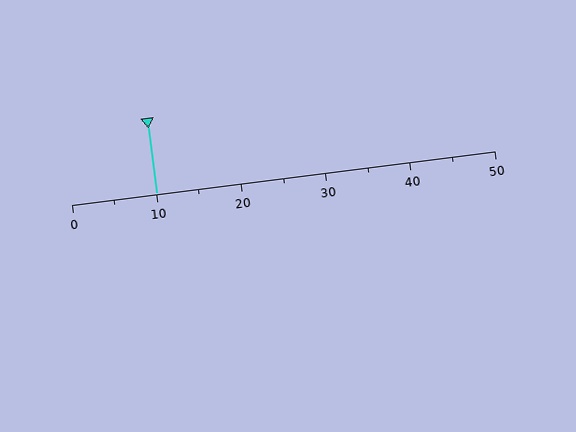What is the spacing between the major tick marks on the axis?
The major ticks are spaced 10 apart.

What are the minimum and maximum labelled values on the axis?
The axis runs from 0 to 50.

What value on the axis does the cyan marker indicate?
The marker indicates approximately 10.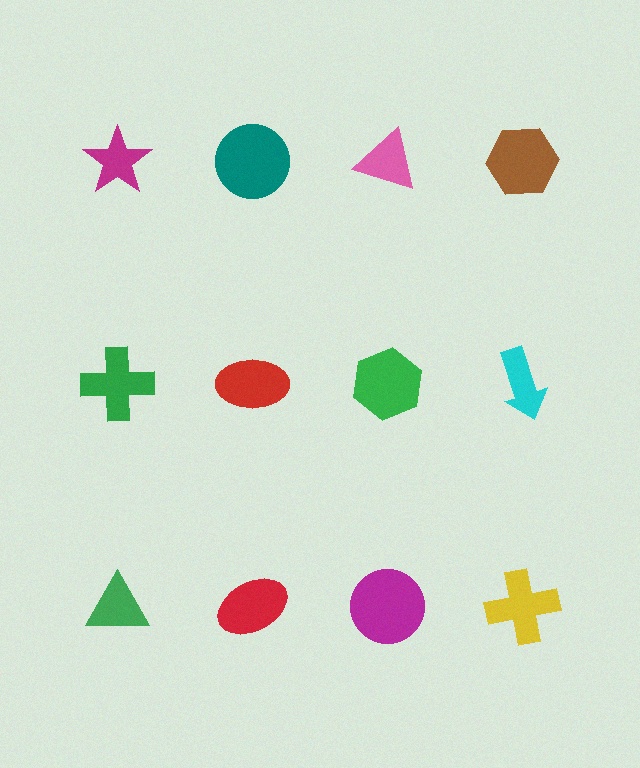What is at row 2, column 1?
A green cross.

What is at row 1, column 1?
A magenta star.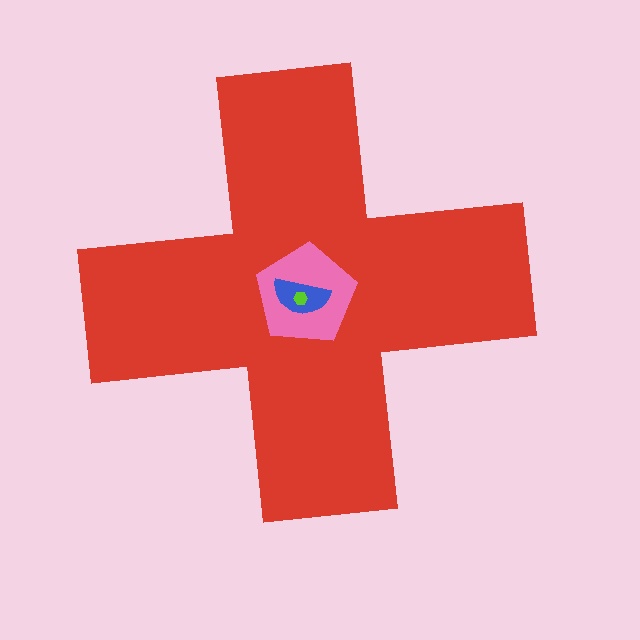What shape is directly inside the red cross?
The pink pentagon.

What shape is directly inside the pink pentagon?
The blue semicircle.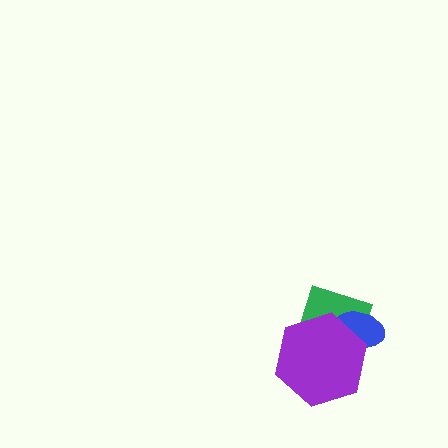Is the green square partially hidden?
Yes, it is partially covered by another shape.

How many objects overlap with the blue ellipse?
2 objects overlap with the blue ellipse.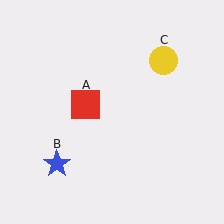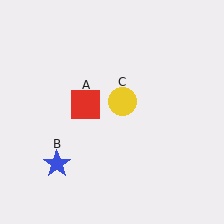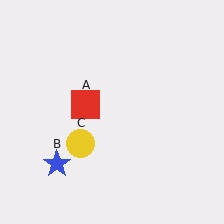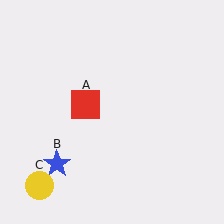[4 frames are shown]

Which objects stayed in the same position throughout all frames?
Red square (object A) and blue star (object B) remained stationary.